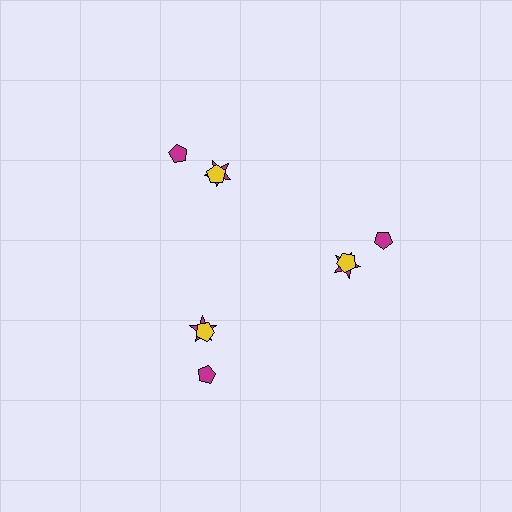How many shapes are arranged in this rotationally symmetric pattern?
There are 9 shapes, arranged in 3 groups of 3.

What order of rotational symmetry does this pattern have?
This pattern has 3-fold rotational symmetry.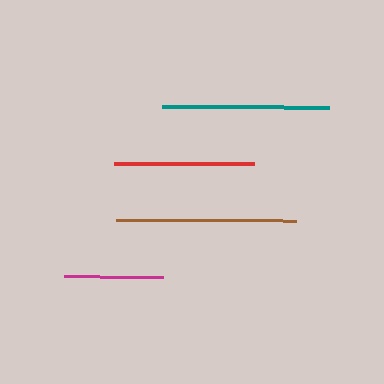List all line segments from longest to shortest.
From longest to shortest: brown, teal, red, magenta.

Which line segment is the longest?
The brown line is the longest at approximately 180 pixels.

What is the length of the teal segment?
The teal segment is approximately 167 pixels long.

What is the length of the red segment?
The red segment is approximately 141 pixels long.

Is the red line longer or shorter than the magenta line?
The red line is longer than the magenta line.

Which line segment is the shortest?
The magenta line is the shortest at approximately 99 pixels.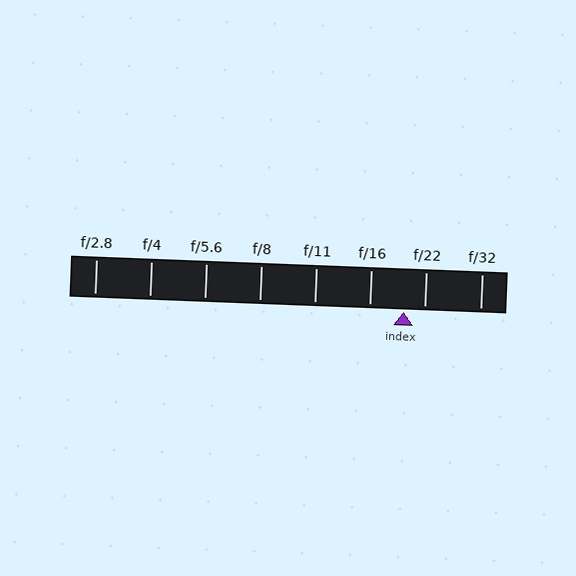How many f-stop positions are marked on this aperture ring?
There are 8 f-stop positions marked.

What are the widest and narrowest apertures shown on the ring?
The widest aperture shown is f/2.8 and the narrowest is f/32.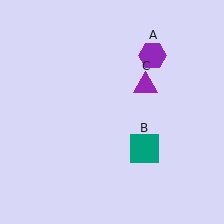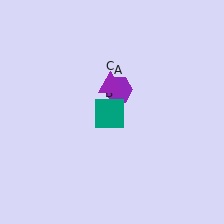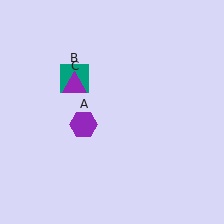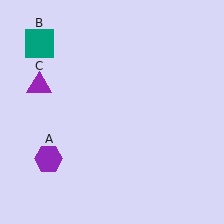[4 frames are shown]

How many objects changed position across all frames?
3 objects changed position: purple hexagon (object A), teal square (object B), purple triangle (object C).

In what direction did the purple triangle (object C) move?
The purple triangle (object C) moved left.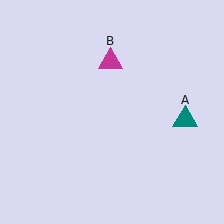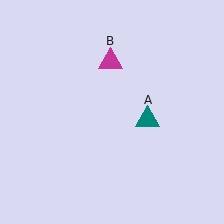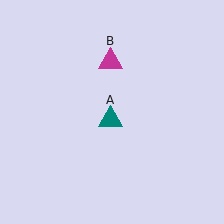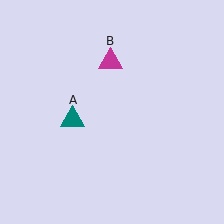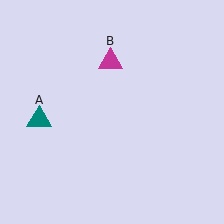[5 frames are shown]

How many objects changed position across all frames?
1 object changed position: teal triangle (object A).